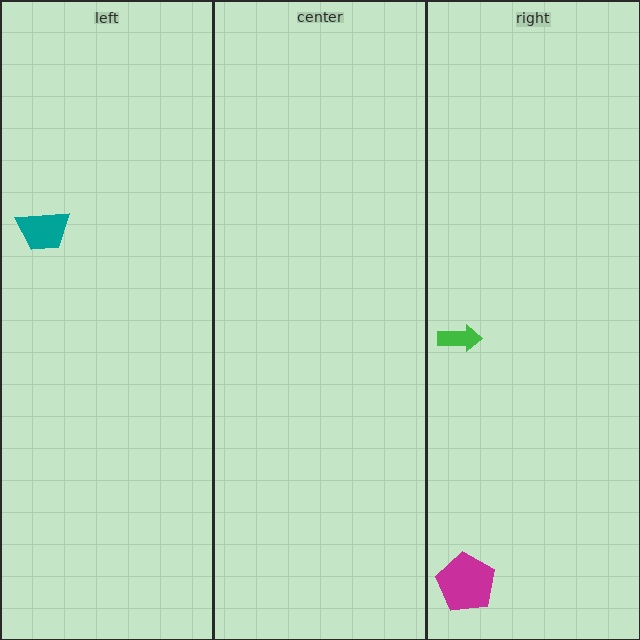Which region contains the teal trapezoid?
The left region.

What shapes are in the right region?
The magenta pentagon, the green arrow.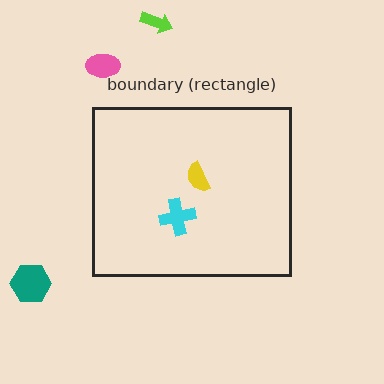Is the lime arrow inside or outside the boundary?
Outside.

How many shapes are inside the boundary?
2 inside, 3 outside.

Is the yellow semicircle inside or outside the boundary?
Inside.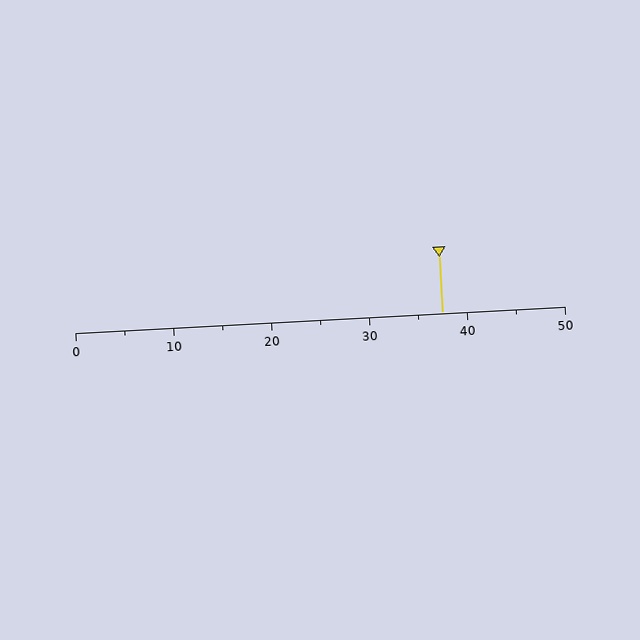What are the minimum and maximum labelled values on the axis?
The axis runs from 0 to 50.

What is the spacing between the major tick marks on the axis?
The major ticks are spaced 10 apart.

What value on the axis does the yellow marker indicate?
The marker indicates approximately 37.5.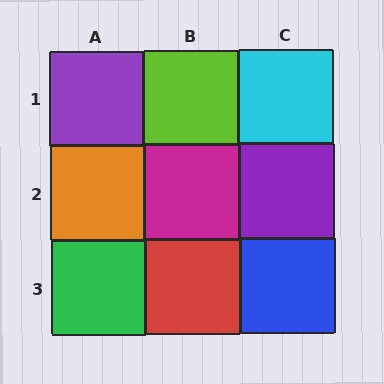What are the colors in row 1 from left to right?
Purple, lime, cyan.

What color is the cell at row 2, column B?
Magenta.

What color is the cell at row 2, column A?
Orange.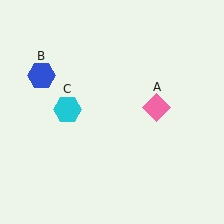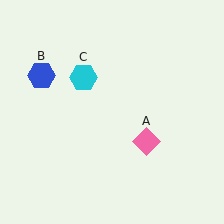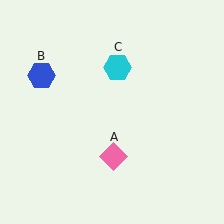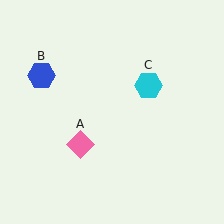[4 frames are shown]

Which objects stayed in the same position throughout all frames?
Blue hexagon (object B) remained stationary.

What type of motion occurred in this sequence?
The pink diamond (object A), cyan hexagon (object C) rotated clockwise around the center of the scene.